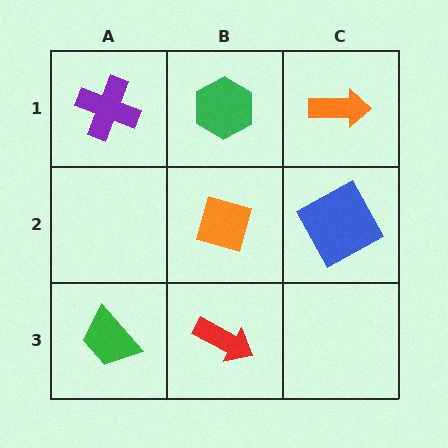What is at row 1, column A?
A purple cross.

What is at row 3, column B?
A red arrow.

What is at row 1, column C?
An orange arrow.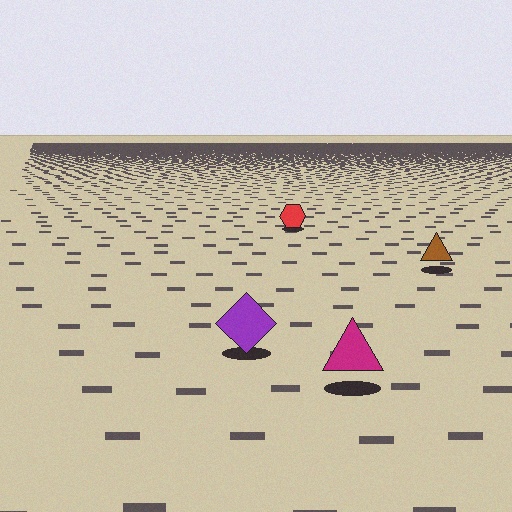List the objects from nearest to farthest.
From nearest to farthest: the magenta triangle, the purple diamond, the brown triangle, the red hexagon.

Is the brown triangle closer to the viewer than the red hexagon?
Yes. The brown triangle is closer — you can tell from the texture gradient: the ground texture is coarser near it.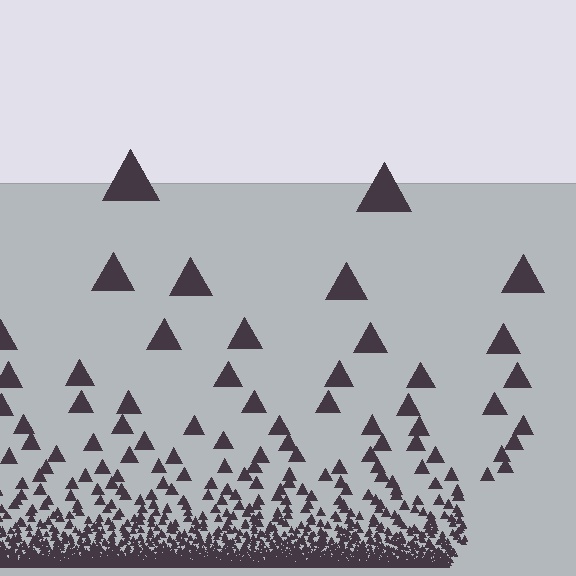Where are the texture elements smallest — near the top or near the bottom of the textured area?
Near the bottom.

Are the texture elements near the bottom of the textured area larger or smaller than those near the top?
Smaller. The gradient is inverted — elements near the bottom are smaller and denser.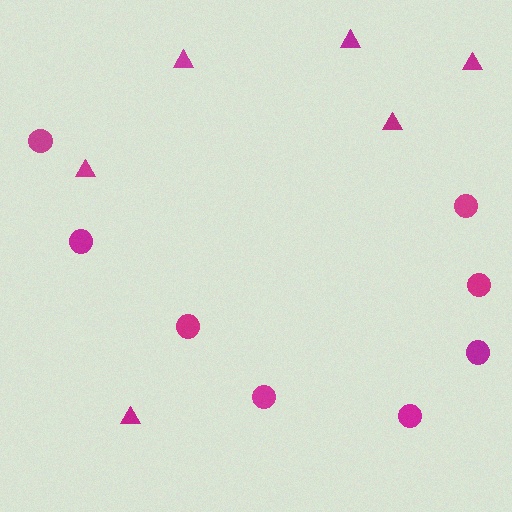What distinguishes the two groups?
There are 2 groups: one group of circles (8) and one group of triangles (6).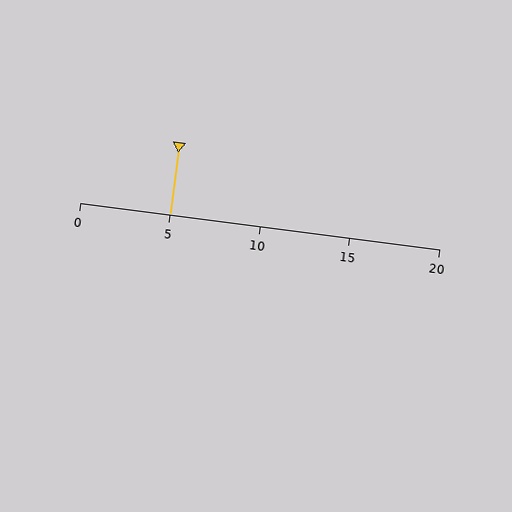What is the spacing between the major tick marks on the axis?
The major ticks are spaced 5 apart.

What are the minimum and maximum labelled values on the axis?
The axis runs from 0 to 20.